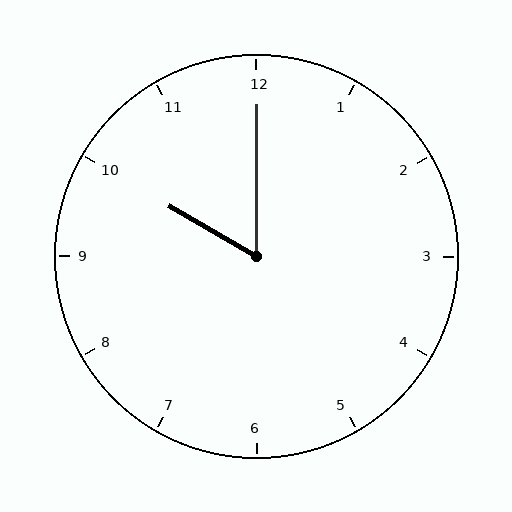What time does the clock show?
10:00.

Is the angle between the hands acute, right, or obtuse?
It is acute.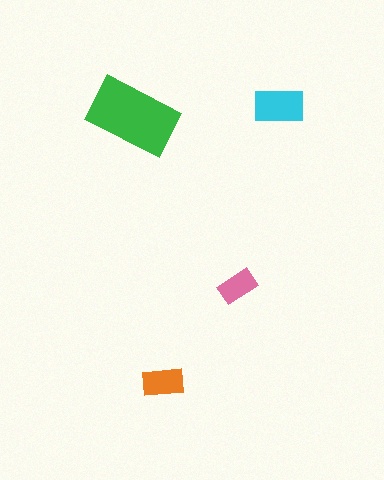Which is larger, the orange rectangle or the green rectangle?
The green one.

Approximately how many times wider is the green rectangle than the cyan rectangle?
About 2 times wider.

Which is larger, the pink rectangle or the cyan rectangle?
The cyan one.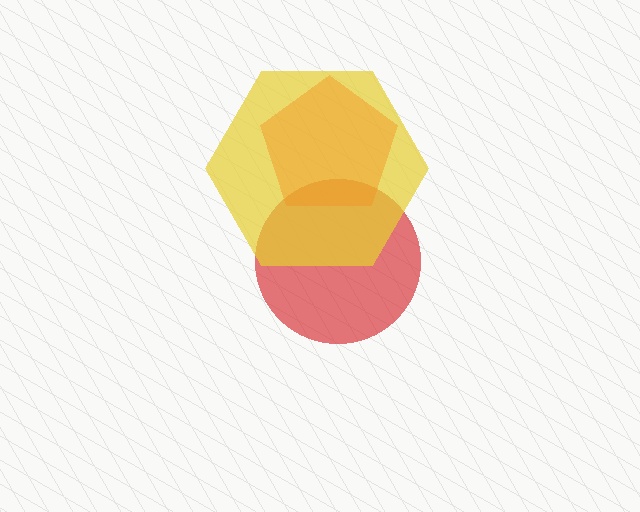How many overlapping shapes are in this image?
There are 3 overlapping shapes in the image.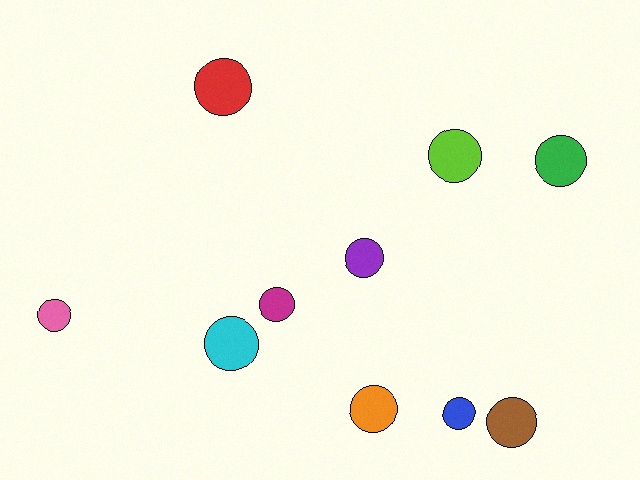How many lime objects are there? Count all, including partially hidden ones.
There is 1 lime object.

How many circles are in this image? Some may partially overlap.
There are 10 circles.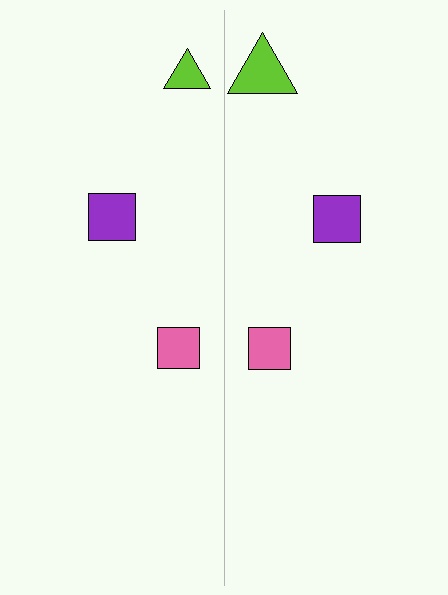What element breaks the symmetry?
The lime triangle on the right side has a different size than its mirror counterpart.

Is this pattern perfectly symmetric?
No, the pattern is not perfectly symmetric. The lime triangle on the right side has a different size than its mirror counterpart.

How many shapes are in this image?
There are 6 shapes in this image.